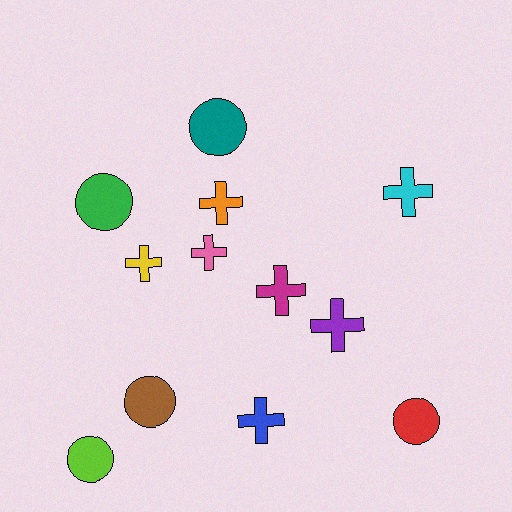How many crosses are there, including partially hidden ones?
There are 7 crosses.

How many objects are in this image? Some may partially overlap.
There are 12 objects.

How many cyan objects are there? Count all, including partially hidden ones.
There is 1 cyan object.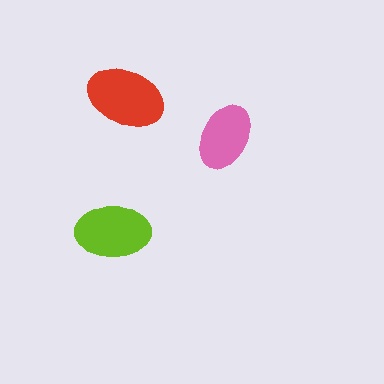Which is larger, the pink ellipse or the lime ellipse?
The lime one.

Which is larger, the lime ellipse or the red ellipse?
The red one.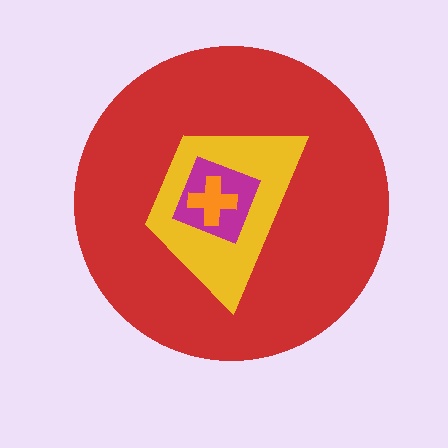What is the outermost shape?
The red circle.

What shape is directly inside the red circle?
The yellow trapezoid.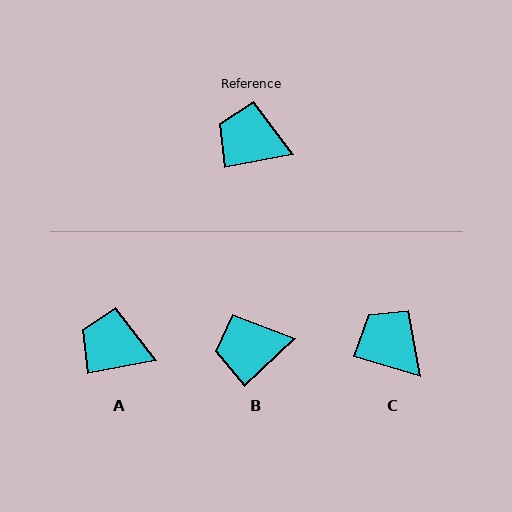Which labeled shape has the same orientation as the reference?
A.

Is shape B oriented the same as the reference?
No, it is off by about 32 degrees.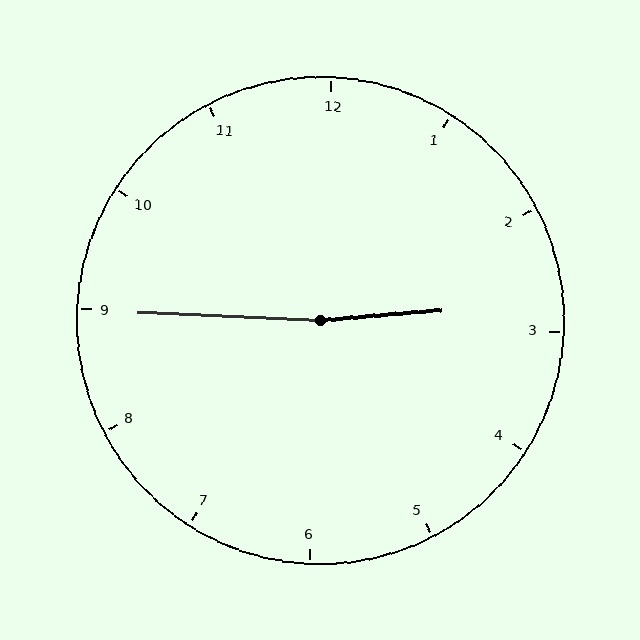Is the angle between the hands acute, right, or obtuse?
It is obtuse.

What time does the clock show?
2:45.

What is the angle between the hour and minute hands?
Approximately 172 degrees.